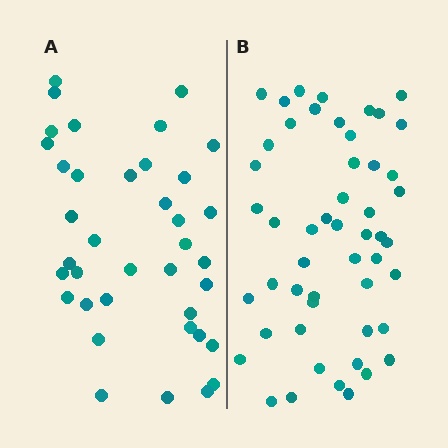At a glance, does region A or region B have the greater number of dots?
Region B (the right region) has more dots.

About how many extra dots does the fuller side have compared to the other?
Region B has approximately 15 more dots than region A.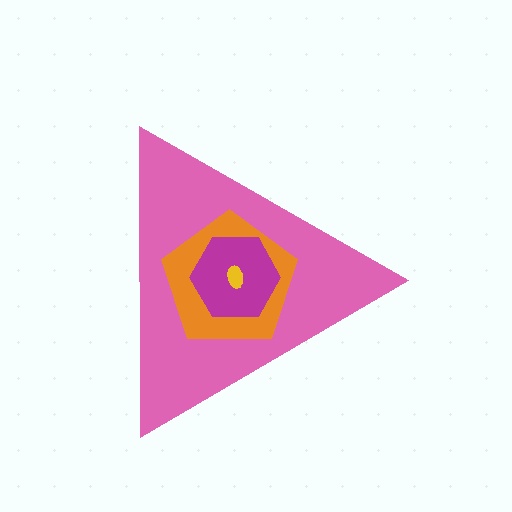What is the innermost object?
The yellow ellipse.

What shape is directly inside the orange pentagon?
The magenta hexagon.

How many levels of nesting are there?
4.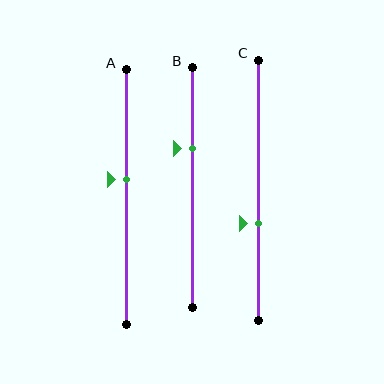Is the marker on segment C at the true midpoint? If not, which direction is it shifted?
No, the marker on segment C is shifted downward by about 13% of the segment length.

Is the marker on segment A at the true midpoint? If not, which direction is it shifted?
No, the marker on segment A is shifted upward by about 7% of the segment length.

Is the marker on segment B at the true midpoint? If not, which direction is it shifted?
No, the marker on segment B is shifted upward by about 16% of the segment length.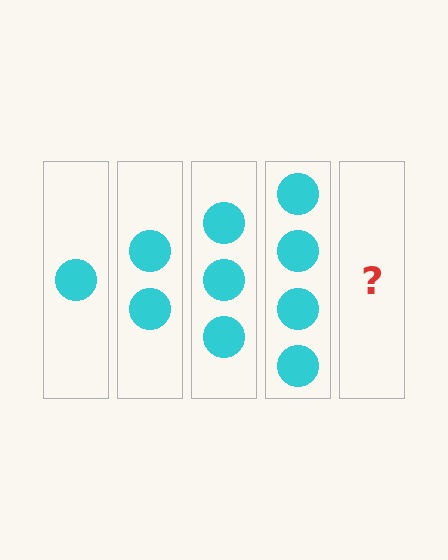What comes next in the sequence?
The next element should be 5 circles.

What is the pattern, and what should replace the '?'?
The pattern is that each step adds one more circle. The '?' should be 5 circles.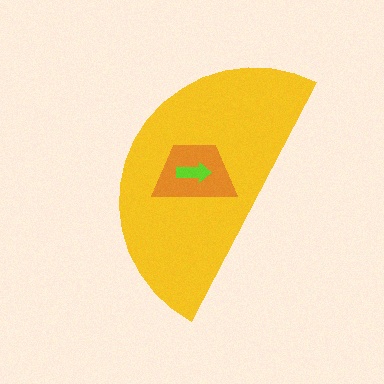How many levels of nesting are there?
3.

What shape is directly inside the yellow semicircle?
The orange trapezoid.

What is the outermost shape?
The yellow semicircle.